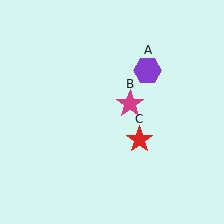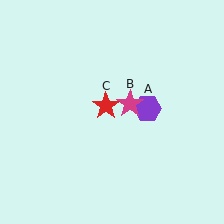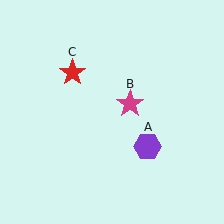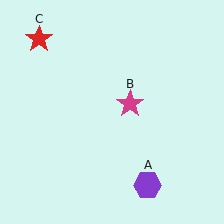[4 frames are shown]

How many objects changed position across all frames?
2 objects changed position: purple hexagon (object A), red star (object C).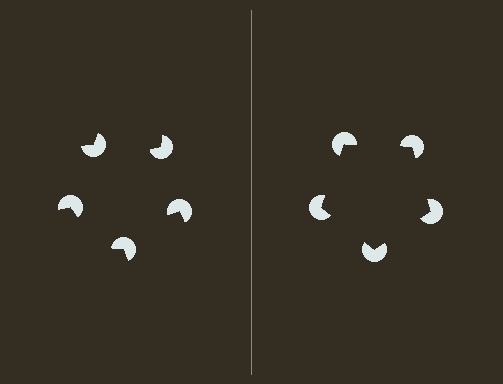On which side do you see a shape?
An illusory pentagon appears on the right side. On the left side the wedge cuts are rotated, so no coherent shape forms.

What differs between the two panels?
The pac-man discs are positioned identically on both sides; only the wedge orientations differ. On the right they align to a pentagon; on the left they are misaligned.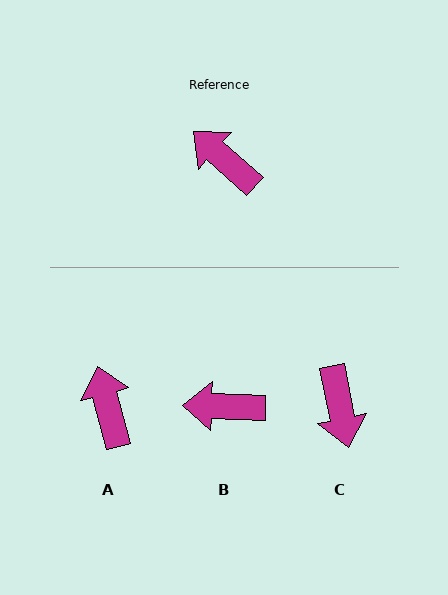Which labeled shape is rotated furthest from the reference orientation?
C, about 143 degrees away.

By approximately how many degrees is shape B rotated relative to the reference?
Approximately 40 degrees counter-clockwise.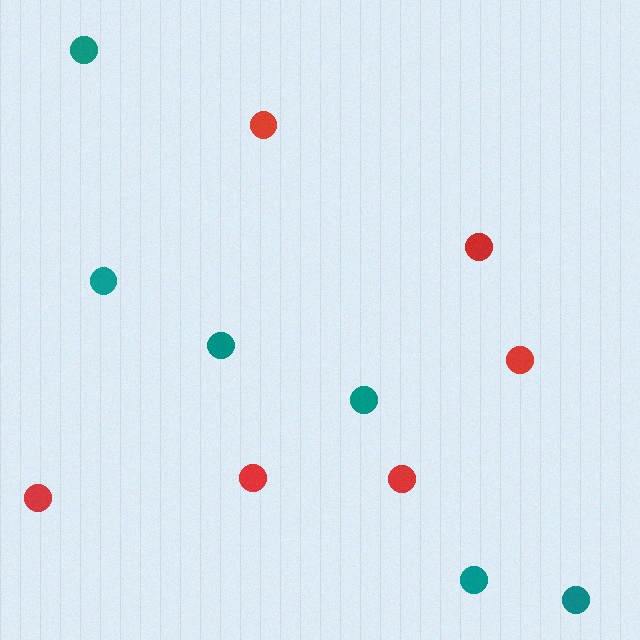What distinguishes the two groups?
There are 2 groups: one group of teal circles (6) and one group of red circles (6).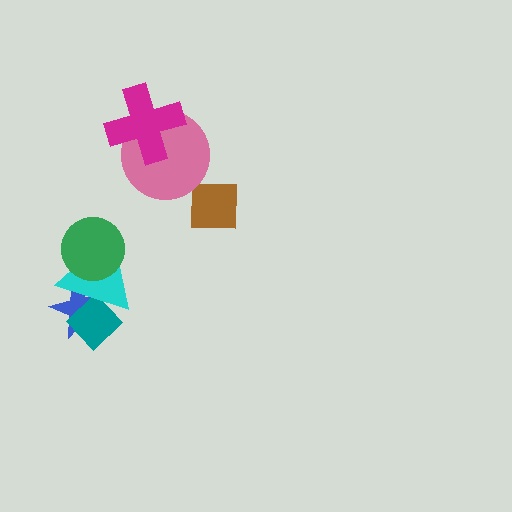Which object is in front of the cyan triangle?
The green circle is in front of the cyan triangle.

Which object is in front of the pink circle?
The magenta cross is in front of the pink circle.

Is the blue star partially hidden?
Yes, it is partially covered by another shape.